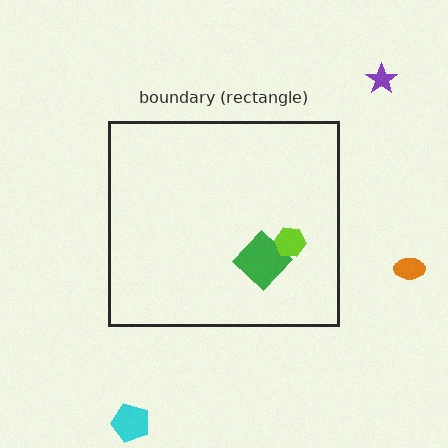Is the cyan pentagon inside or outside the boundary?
Outside.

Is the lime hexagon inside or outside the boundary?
Inside.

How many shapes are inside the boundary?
2 inside, 3 outside.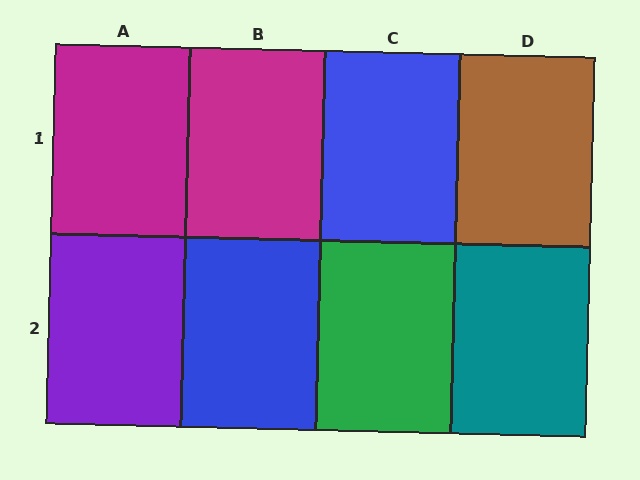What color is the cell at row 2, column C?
Green.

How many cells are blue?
2 cells are blue.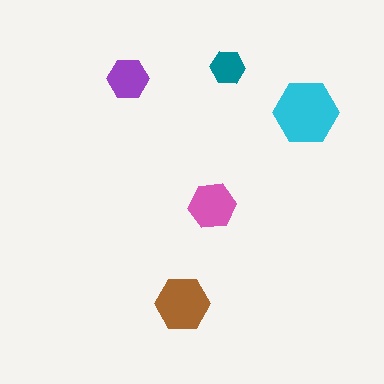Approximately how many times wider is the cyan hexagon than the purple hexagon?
About 1.5 times wider.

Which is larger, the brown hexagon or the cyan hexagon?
The cyan one.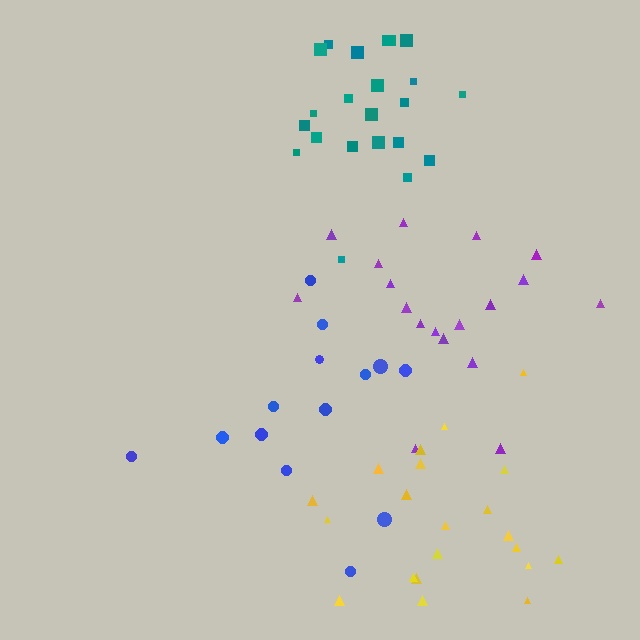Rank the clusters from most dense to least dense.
teal, purple, yellow, blue.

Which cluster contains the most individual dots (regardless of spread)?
Teal (22).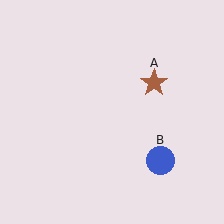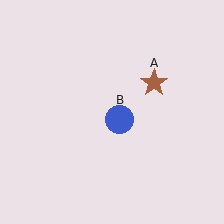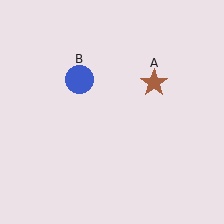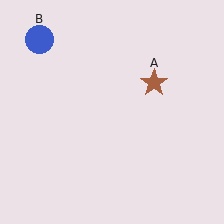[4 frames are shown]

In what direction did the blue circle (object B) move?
The blue circle (object B) moved up and to the left.